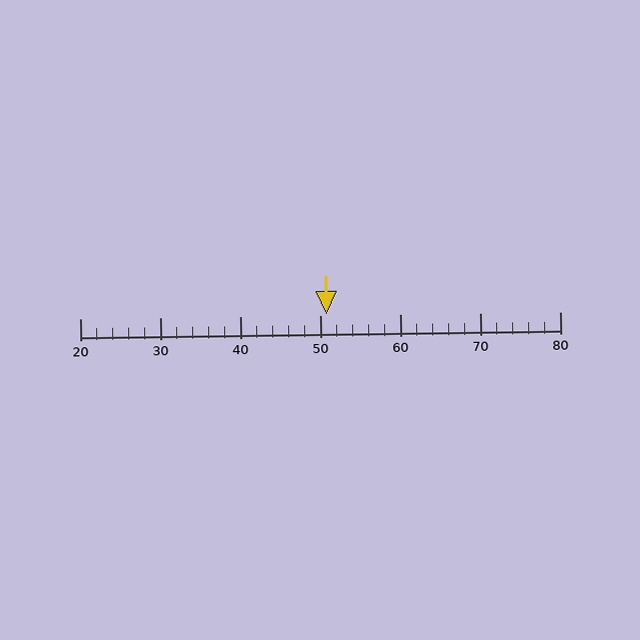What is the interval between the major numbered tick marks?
The major tick marks are spaced 10 units apart.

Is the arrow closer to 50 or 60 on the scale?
The arrow is closer to 50.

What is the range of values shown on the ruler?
The ruler shows values from 20 to 80.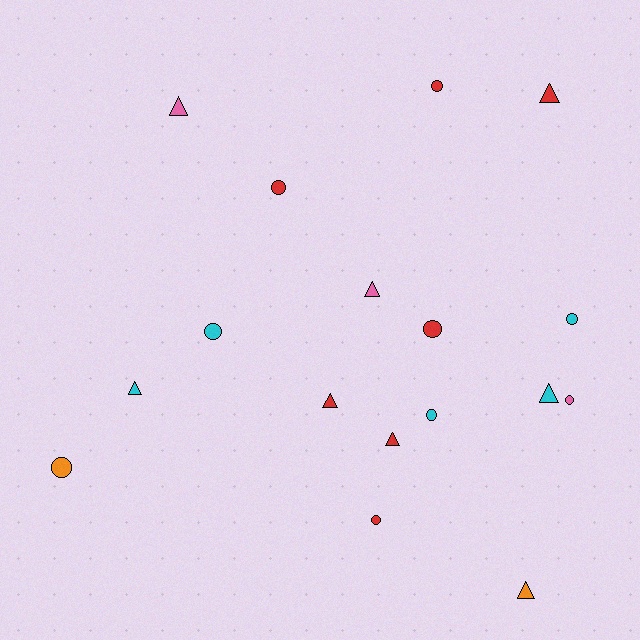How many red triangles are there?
There are 3 red triangles.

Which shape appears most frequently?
Circle, with 9 objects.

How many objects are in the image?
There are 17 objects.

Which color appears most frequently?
Red, with 7 objects.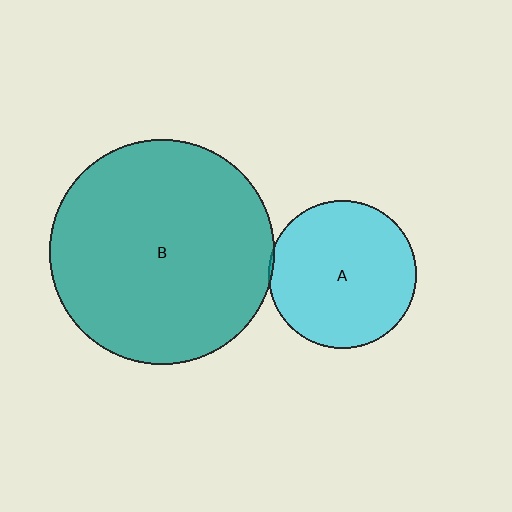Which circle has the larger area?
Circle B (teal).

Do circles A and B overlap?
Yes.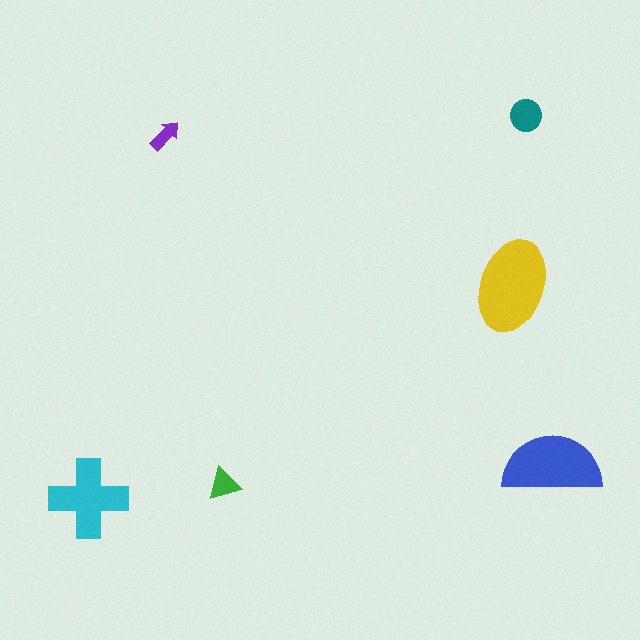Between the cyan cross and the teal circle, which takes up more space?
The cyan cross.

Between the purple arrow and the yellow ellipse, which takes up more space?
The yellow ellipse.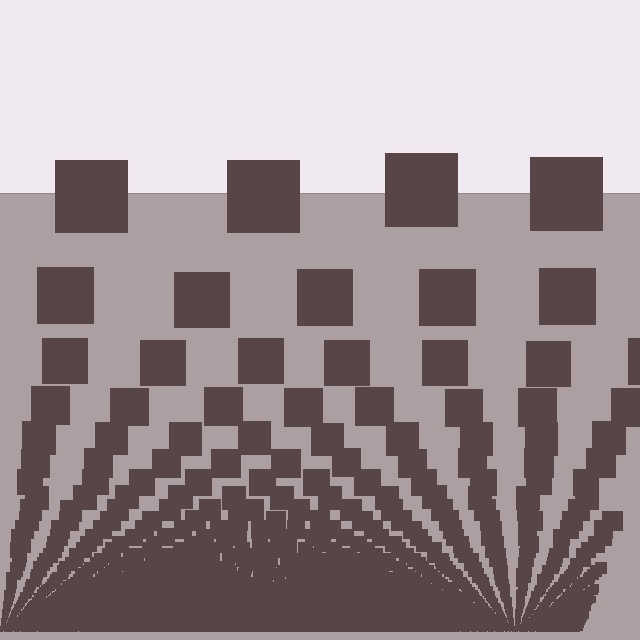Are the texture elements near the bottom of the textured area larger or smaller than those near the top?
Smaller. The gradient is inverted — elements near the bottom are smaller and denser.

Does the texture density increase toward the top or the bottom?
Density increases toward the bottom.